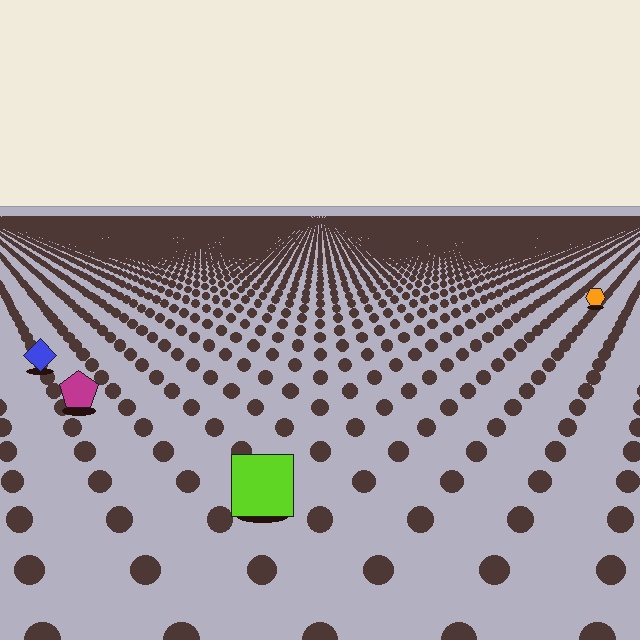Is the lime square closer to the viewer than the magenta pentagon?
Yes. The lime square is closer — you can tell from the texture gradient: the ground texture is coarser near it.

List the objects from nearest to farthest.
From nearest to farthest: the lime square, the magenta pentagon, the blue diamond, the orange hexagon.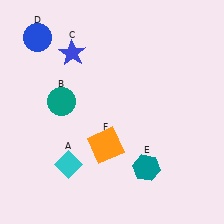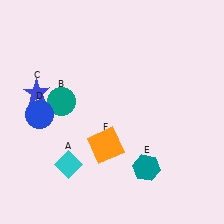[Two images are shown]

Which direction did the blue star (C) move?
The blue star (C) moved down.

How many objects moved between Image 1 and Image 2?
2 objects moved between the two images.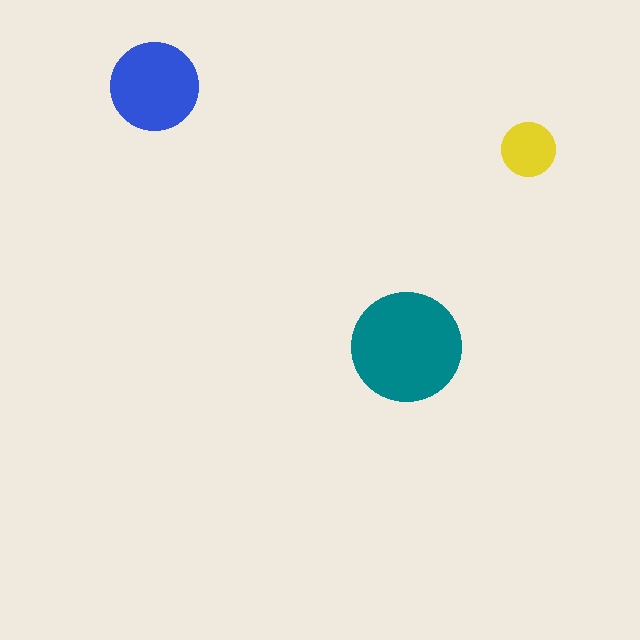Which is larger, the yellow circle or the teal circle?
The teal one.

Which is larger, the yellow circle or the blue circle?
The blue one.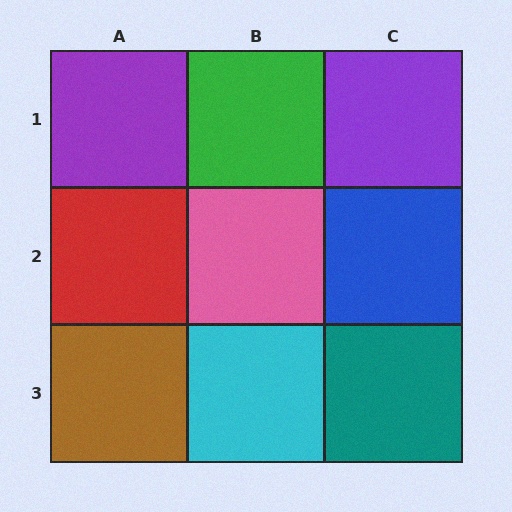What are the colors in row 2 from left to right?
Red, pink, blue.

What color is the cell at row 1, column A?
Purple.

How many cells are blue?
1 cell is blue.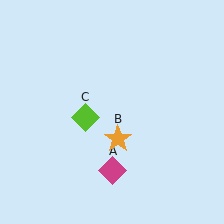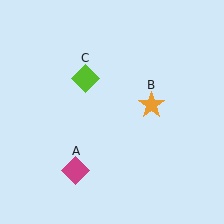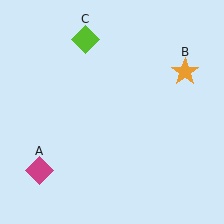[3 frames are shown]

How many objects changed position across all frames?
3 objects changed position: magenta diamond (object A), orange star (object B), lime diamond (object C).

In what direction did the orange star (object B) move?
The orange star (object B) moved up and to the right.